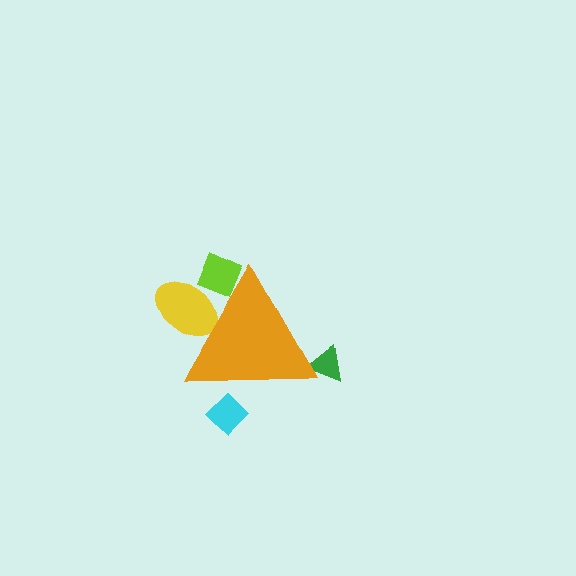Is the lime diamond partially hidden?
Yes, the lime diamond is partially hidden behind the orange triangle.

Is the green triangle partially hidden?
Yes, the green triangle is partially hidden behind the orange triangle.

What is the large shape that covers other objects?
An orange triangle.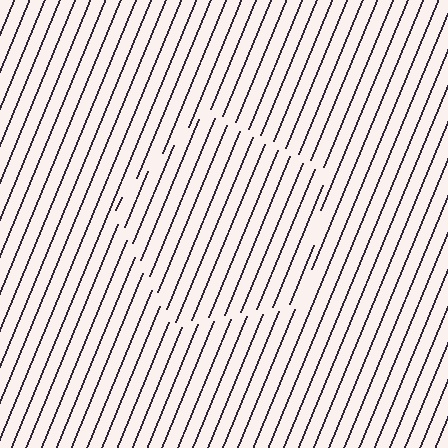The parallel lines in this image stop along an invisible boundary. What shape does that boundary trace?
An illusory pentagon. The interior of the shape contains the same grating, shifted by half a period — the contour is defined by the phase discontinuity where line-ends from the inner and outer gratings abut.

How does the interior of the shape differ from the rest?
The interior of the shape contains the same grating, shifted by half a period — the contour is defined by the phase discontinuity where line-ends from the inner and outer gratings abut.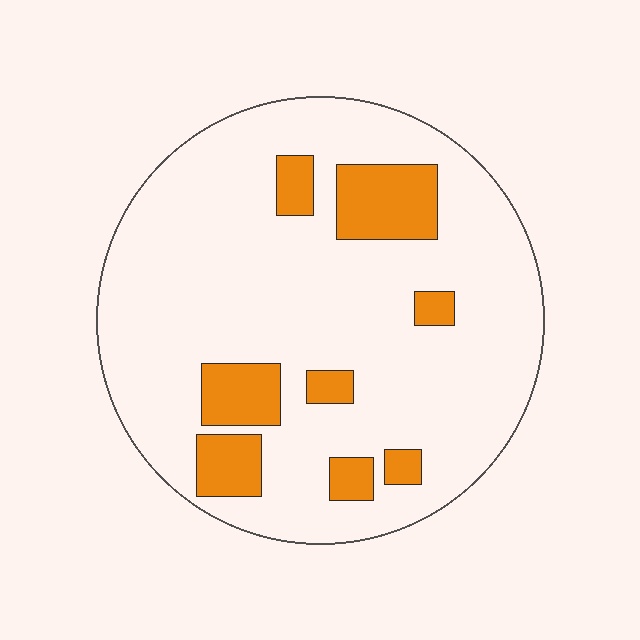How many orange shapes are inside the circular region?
8.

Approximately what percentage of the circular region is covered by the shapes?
Approximately 15%.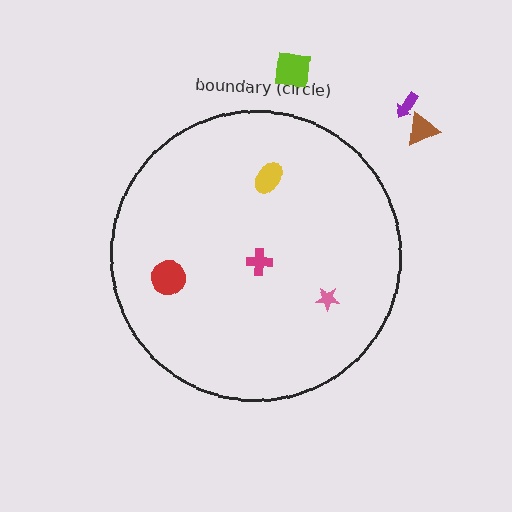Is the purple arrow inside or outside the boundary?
Outside.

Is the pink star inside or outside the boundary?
Inside.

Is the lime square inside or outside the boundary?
Outside.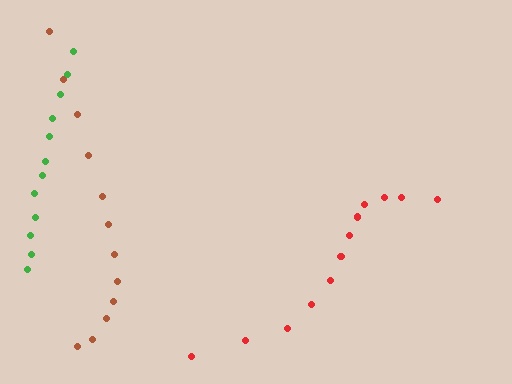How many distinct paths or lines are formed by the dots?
There are 3 distinct paths.